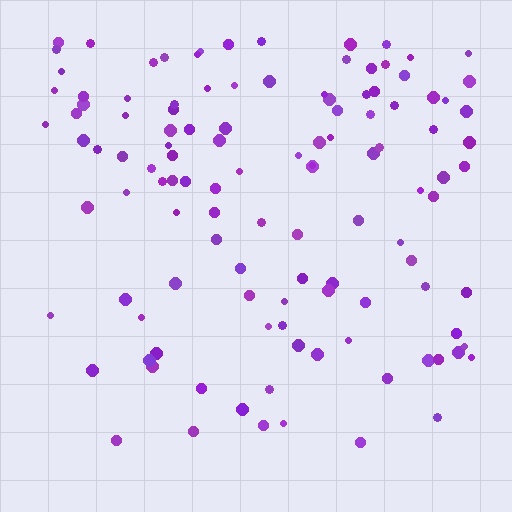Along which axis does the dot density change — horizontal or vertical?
Vertical.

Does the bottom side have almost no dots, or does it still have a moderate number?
Still a moderate number, just noticeably fewer than the top.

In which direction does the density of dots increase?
From bottom to top, with the top side densest.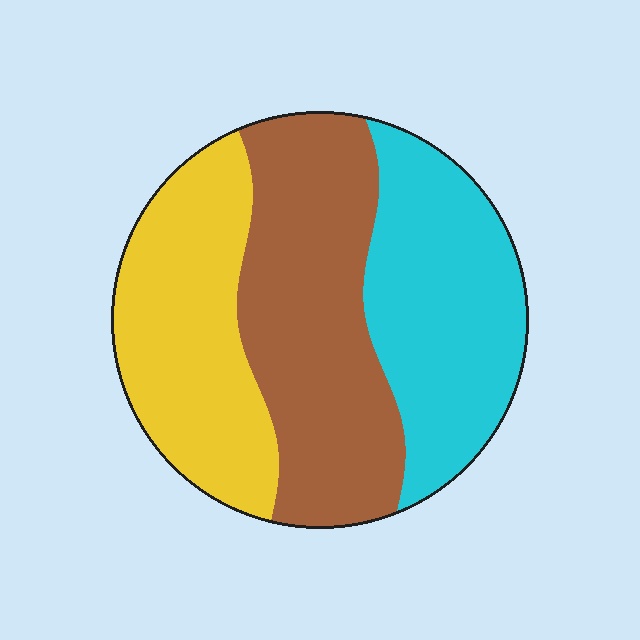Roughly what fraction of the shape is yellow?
Yellow covers about 30% of the shape.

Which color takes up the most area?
Brown, at roughly 40%.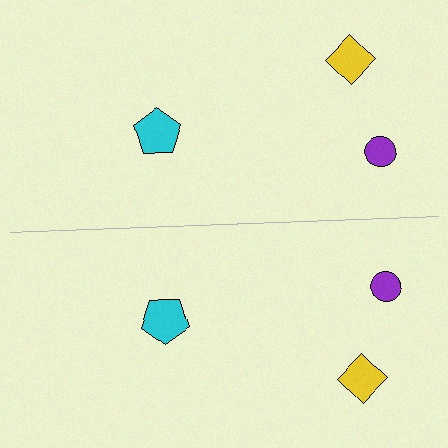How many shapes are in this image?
There are 6 shapes in this image.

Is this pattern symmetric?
Yes, this pattern has bilateral (reflection) symmetry.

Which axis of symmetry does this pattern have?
The pattern has a horizontal axis of symmetry running through the center of the image.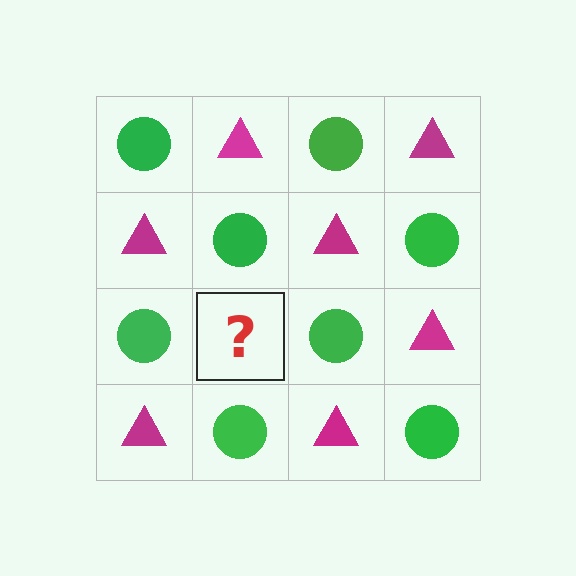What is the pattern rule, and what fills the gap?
The rule is that it alternates green circle and magenta triangle in a checkerboard pattern. The gap should be filled with a magenta triangle.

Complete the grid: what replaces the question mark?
The question mark should be replaced with a magenta triangle.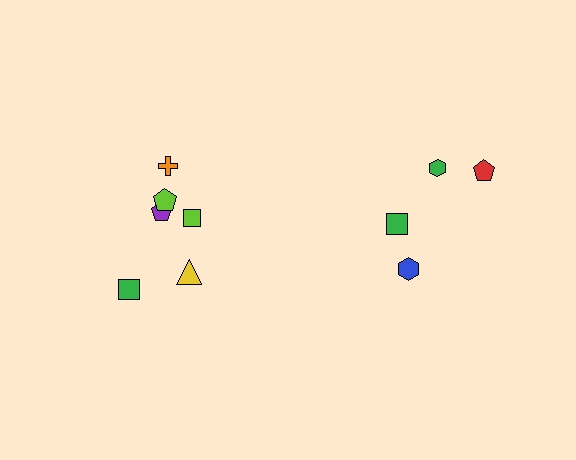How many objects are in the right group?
There are 4 objects.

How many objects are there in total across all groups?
There are 10 objects.